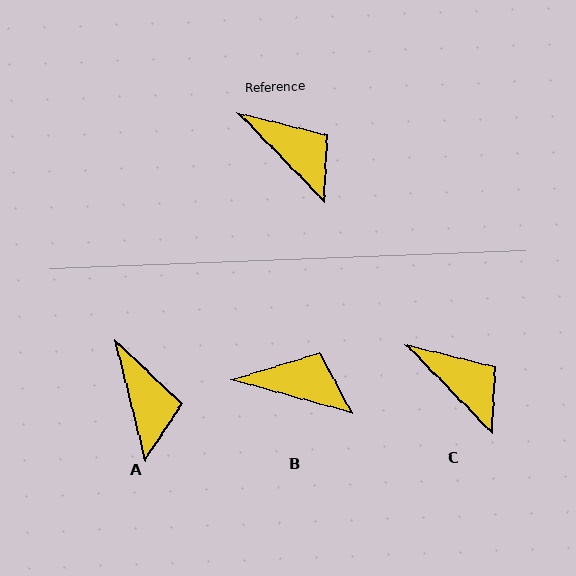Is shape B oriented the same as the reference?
No, it is off by about 30 degrees.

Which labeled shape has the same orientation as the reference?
C.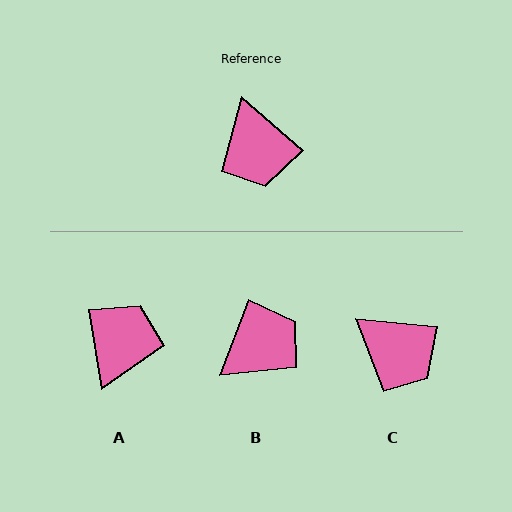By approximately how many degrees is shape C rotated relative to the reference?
Approximately 36 degrees counter-clockwise.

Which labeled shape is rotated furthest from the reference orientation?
A, about 140 degrees away.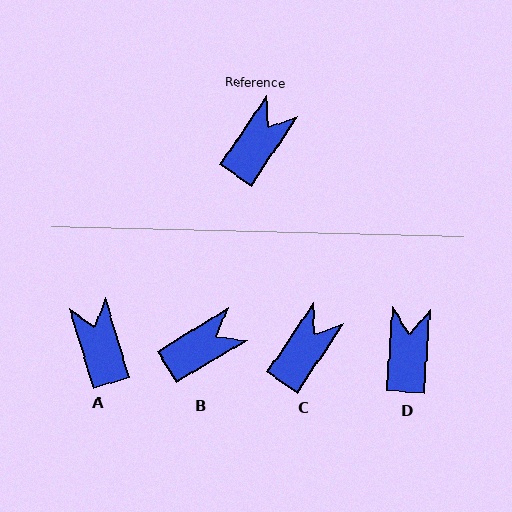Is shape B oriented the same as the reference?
No, it is off by about 25 degrees.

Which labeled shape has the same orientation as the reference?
C.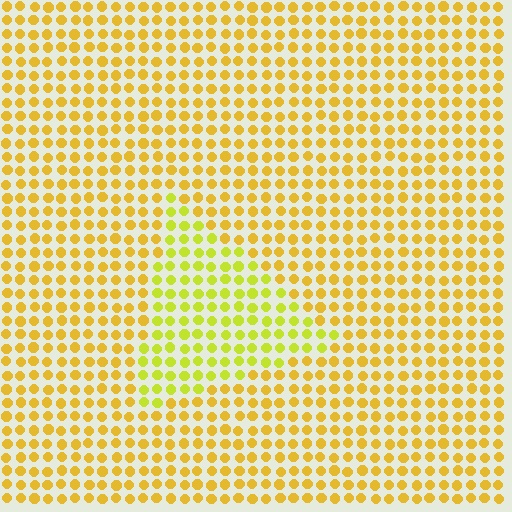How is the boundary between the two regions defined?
The boundary is defined purely by a slight shift in hue (about 26 degrees). Spacing, size, and orientation are identical on both sides.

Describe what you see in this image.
The image is filled with small yellow elements in a uniform arrangement. A triangle-shaped region is visible where the elements are tinted to a slightly different hue, forming a subtle color boundary.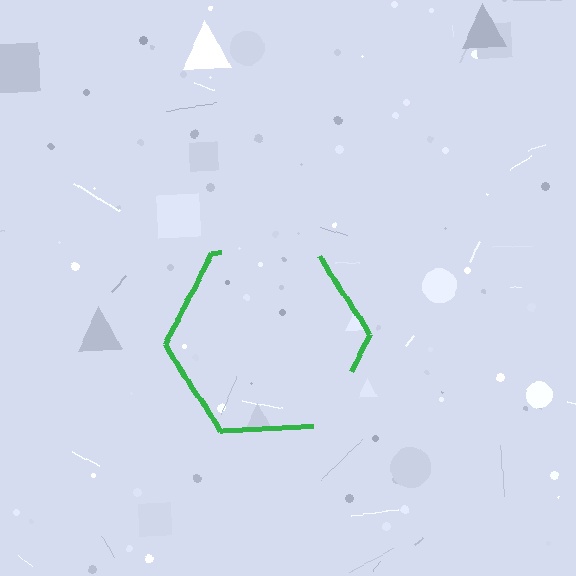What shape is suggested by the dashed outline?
The dashed outline suggests a hexagon.